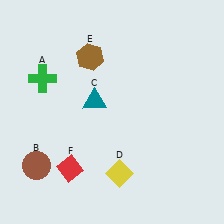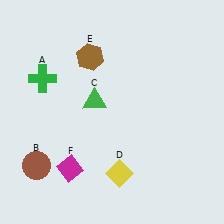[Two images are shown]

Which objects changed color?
C changed from teal to green. F changed from red to magenta.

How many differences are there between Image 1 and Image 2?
There are 2 differences between the two images.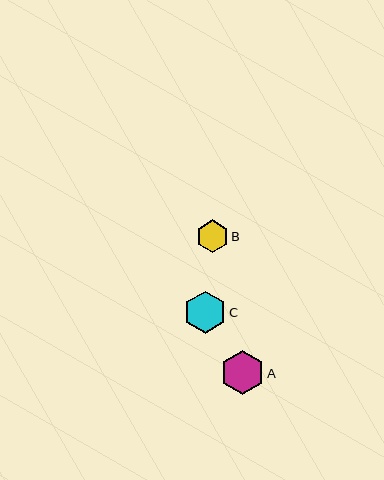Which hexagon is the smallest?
Hexagon B is the smallest with a size of approximately 32 pixels.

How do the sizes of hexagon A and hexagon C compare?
Hexagon A and hexagon C are approximately the same size.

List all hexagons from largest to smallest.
From largest to smallest: A, C, B.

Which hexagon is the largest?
Hexagon A is the largest with a size of approximately 44 pixels.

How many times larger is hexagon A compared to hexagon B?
Hexagon A is approximately 1.3 times the size of hexagon B.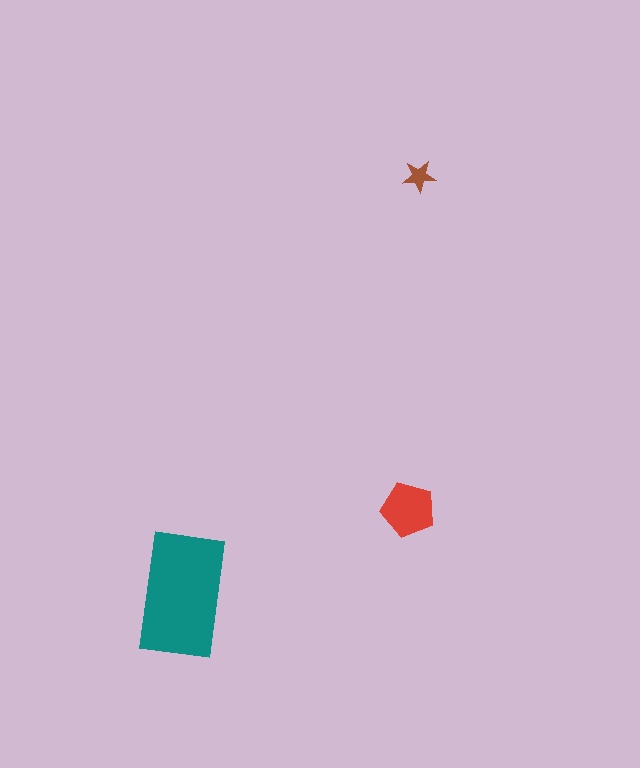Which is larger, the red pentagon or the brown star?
The red pentagon.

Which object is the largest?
The teal rectangle.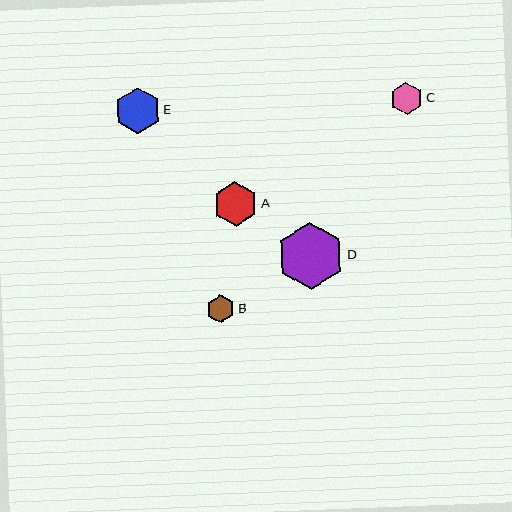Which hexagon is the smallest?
Hexagon B is the smallest with a size of approximately 28 pixels.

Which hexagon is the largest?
Hexagon D is the largest with a size of approximately 67 pixels.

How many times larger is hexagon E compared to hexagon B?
Hexagon E is approximately 1.6 times the size of hexagon B.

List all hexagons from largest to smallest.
From largest to smallest: D, E, A, C, B.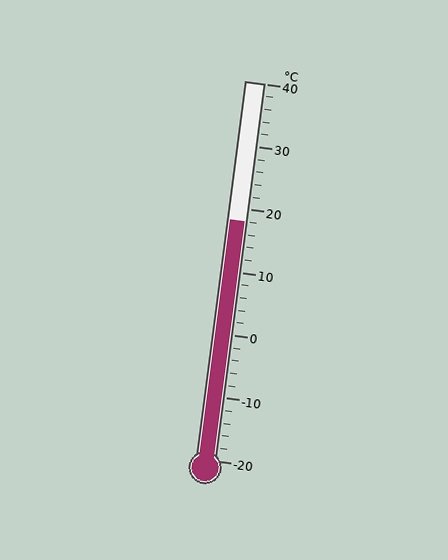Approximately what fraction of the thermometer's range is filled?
The thermometer is filled to approximately 65% of its range.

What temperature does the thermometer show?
The thermometer shows approximately 18°C.